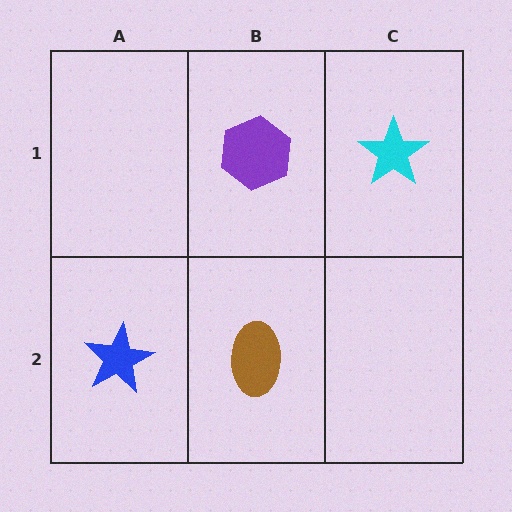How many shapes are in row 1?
2 shapes.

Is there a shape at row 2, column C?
No, that cell is empty.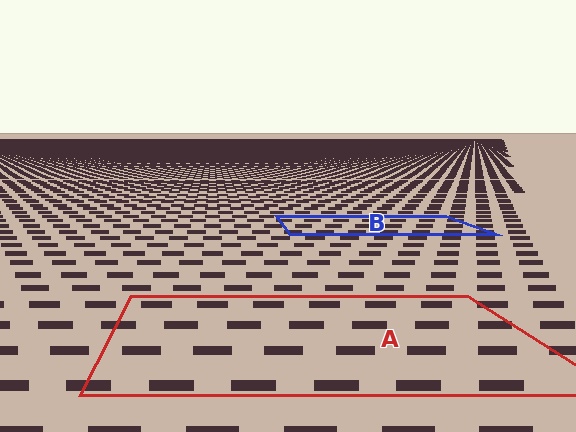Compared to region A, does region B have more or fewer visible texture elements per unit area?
Region B has more texture elements per unit area — they are packed more densely because it is farther away.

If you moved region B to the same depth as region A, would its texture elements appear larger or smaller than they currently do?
They would appear larger. At a closer depth, the same texture elements are projected at a bigger on-screen size.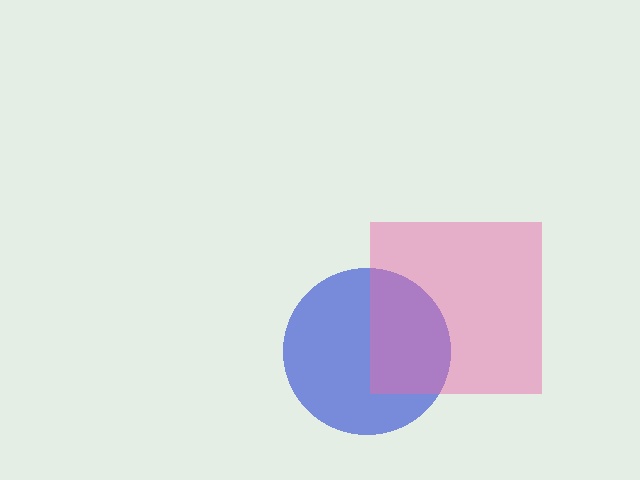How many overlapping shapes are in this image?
There are 2 overlapping shapes in the image.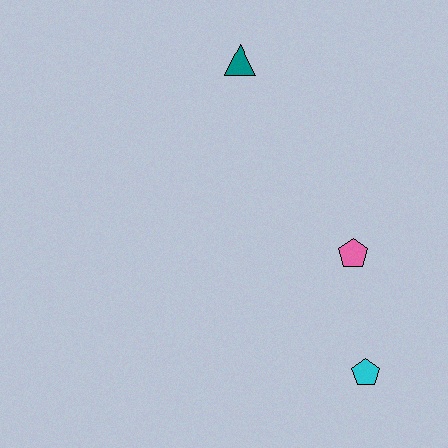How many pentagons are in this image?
There are 2 pentagons.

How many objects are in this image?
There are 3 objects.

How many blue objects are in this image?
There are no blue objects.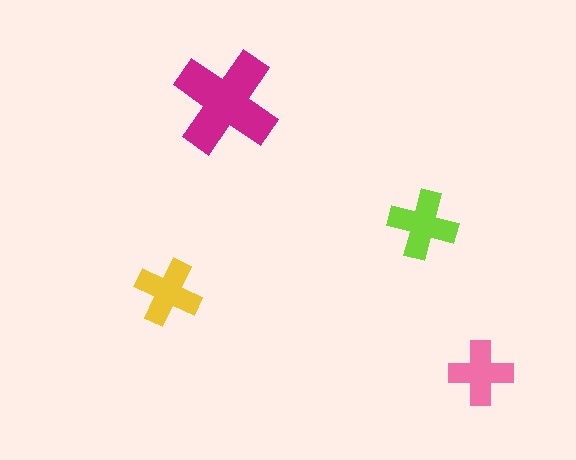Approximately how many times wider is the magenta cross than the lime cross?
About 1.5 times wider.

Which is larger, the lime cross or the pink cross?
The lime one.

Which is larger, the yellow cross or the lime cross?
The lime one.